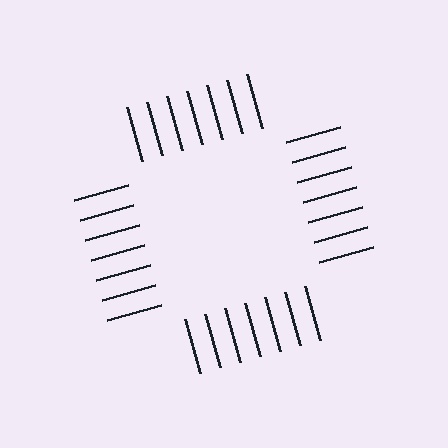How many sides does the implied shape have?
4 sides — the line-ends trace a square.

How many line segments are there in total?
28 — 7 along each of the 4 edges.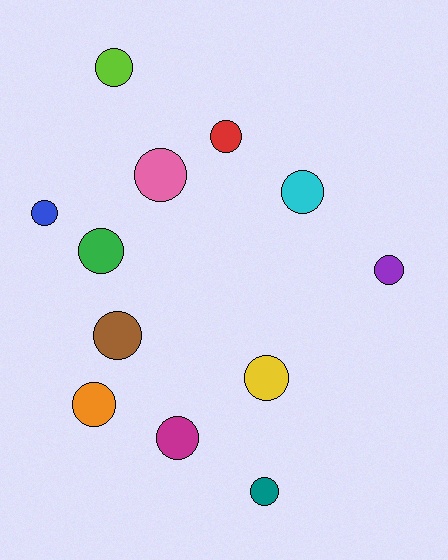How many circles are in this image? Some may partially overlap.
There are 12 circles.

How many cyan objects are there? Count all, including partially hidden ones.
There is 1 cyan object.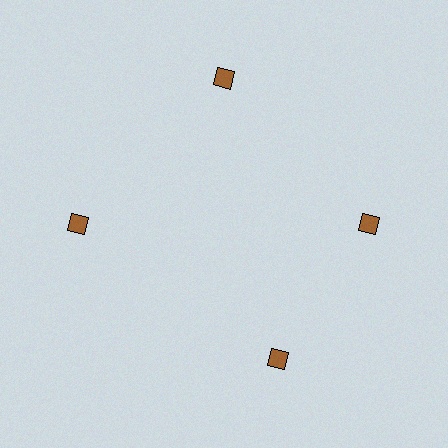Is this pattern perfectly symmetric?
No. The 4 brown diamonds are arranged in a ring, but one element near the 6 o'clock position is rotated out of alignment along the ring, breaking the 4-fold rotational symmetry.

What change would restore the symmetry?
The symmetry would be restored by rotating it back into even spacing with its neighbors so that all 4 diamonds sit at equal angles and equal distance from the center.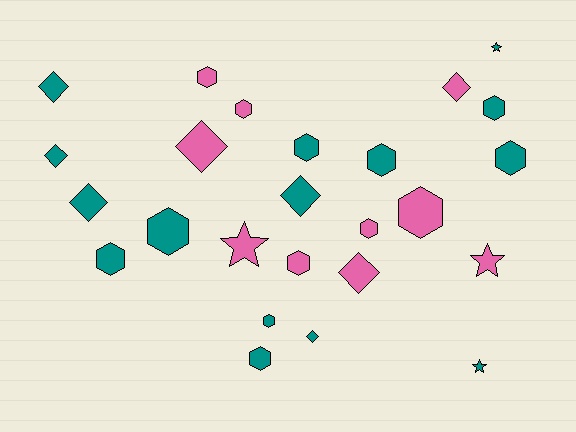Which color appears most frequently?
Teal, with 15 objects.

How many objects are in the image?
There are 25 objects.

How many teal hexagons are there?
There are 8 teal hexagons.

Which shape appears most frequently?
Hexagon, with 13 objects.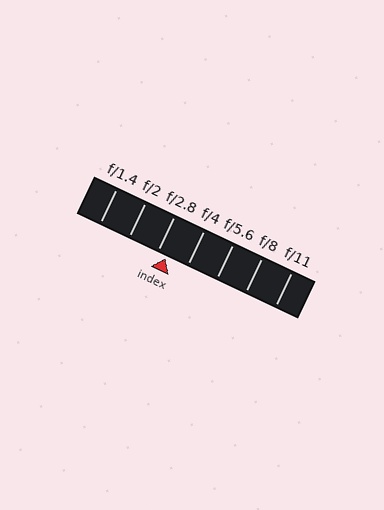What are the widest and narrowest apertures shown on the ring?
The widest aperture shown is f/1.4 and the narrowest is f/11.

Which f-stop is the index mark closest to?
The index mark is closest to f/2.8.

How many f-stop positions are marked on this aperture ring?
There are 7 f-stop positions marked.